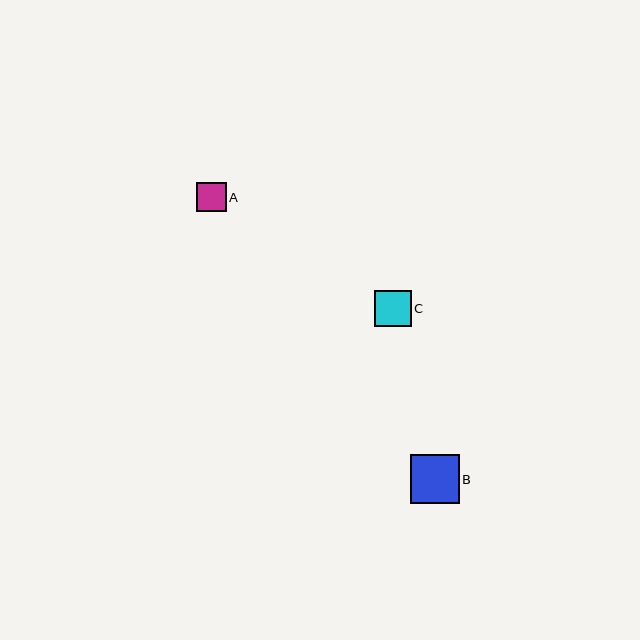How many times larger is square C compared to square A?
Square C is approximately 1.2 times the size of square A.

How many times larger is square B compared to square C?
Square B is approximately 1.3 times the size of square C.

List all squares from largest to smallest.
From largest to smallest: B, C, A.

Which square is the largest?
Square B is the largest with a size of approximately 49 pixels.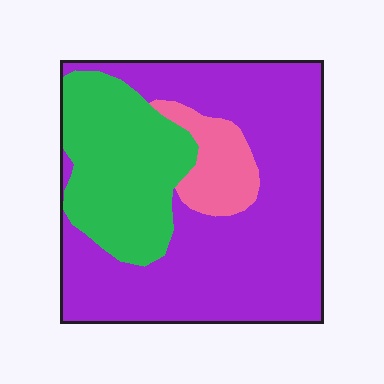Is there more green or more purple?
Purple.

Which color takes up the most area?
Purple, at roughly 65%.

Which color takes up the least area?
Pink, at roughly 10%.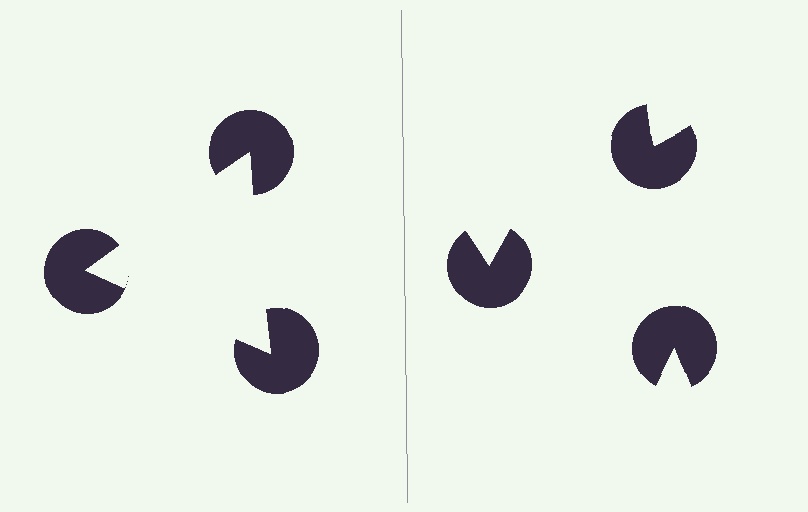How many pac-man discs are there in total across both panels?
6 — 3 on each side.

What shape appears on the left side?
An illusory triangle.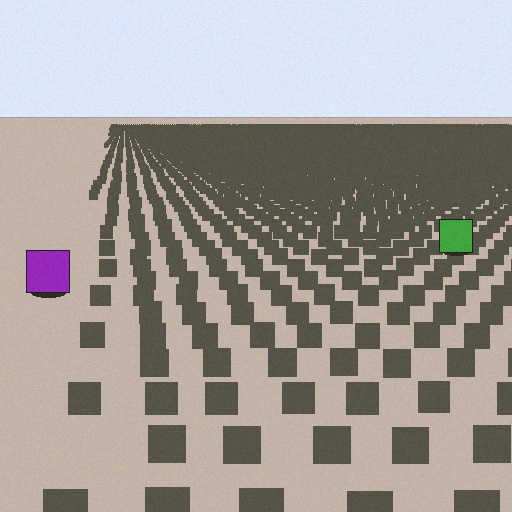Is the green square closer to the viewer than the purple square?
No. The purple square is closer — you can tell from the texture gradient: the ground texture is coarser near it.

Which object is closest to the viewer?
The purple square is closest. The texture marks near it are larger and more spread out.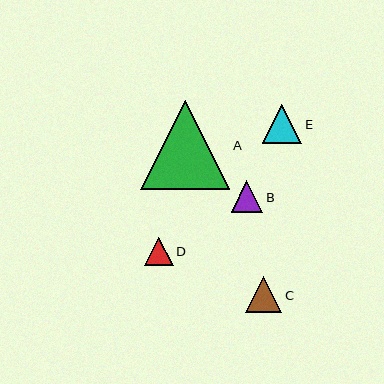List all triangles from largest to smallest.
From largest to smallest: A, E, C, B, D.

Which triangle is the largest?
Triangle A is the largest with a size of approximately 89 pixels.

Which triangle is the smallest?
Triangle D is the smallest with a size of approximately 29 pixels.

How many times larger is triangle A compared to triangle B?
Triangle A is approximately 2.9 times the size of triangle B.